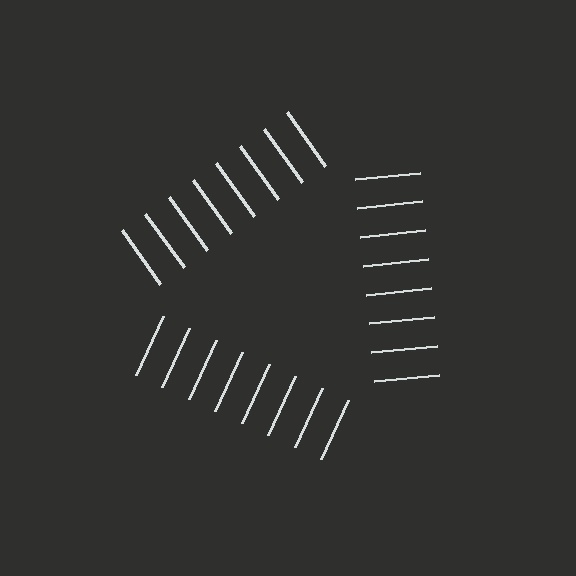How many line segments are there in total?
24 — 8 along each of the 3 edges.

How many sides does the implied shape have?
3 sides — the line-ends trace a triangle.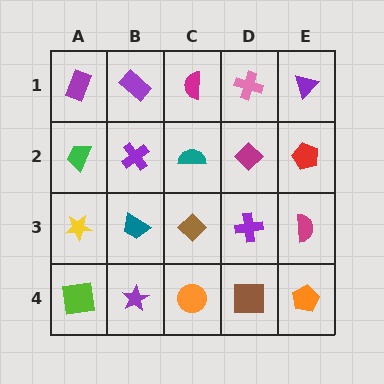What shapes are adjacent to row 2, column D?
A pink cross (row 1, column D), a purple cross (row 3, column D), a teal semicircle (row 2, column C), a red pentagon (row 2, column E).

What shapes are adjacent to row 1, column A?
A green trapezoid (row 2, column A), a purple rectangle (row 1, column B).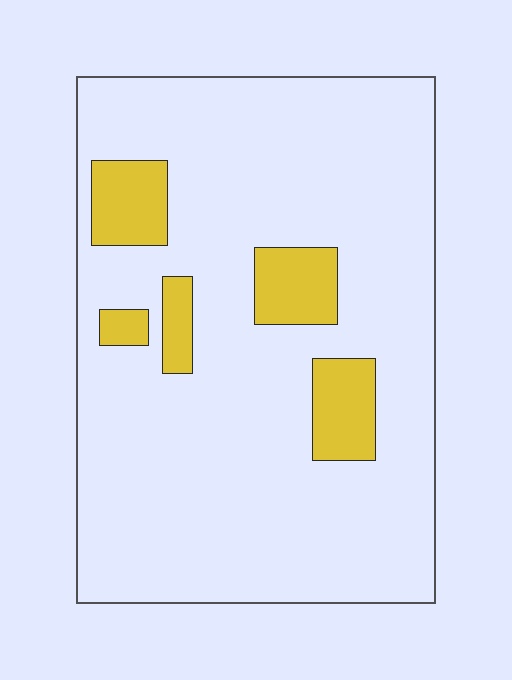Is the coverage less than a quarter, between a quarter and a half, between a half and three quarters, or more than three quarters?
Less than a quarter.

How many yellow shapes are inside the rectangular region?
5.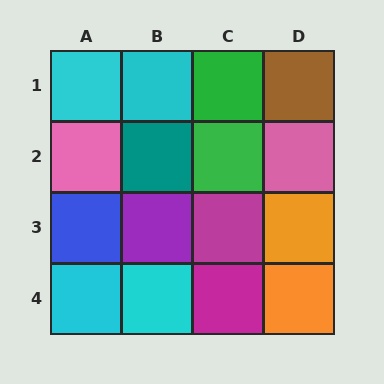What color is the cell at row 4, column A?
Cyan.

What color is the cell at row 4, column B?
Cyan.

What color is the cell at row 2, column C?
Green.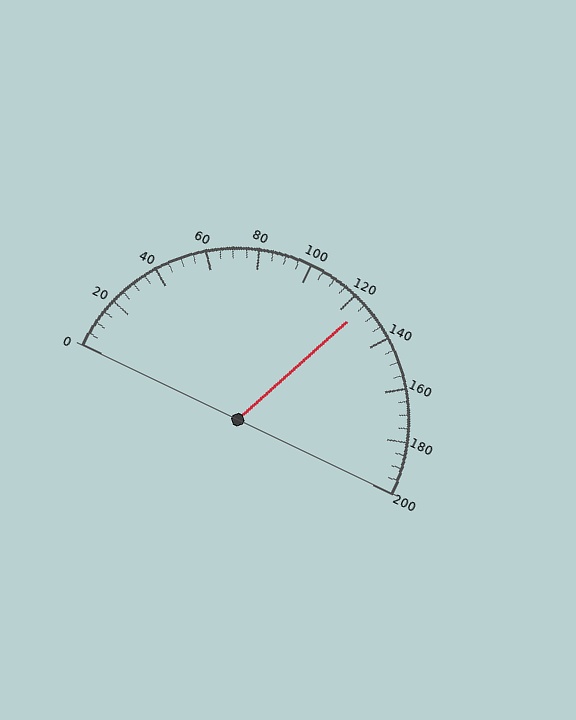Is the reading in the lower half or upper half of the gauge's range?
The reading is in the upper half of the range (0 to 200).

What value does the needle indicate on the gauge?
The needle indicates approximately 125.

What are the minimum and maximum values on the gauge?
The gauge ranges from 0 to 200.